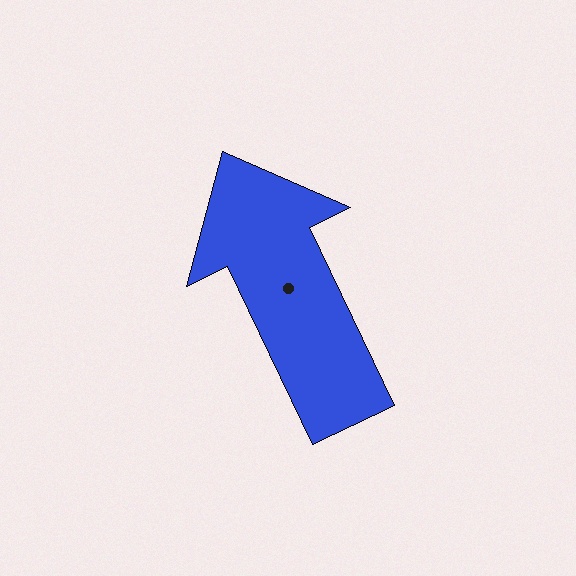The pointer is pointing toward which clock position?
Roughly 11 o'clock.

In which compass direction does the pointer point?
Northwest.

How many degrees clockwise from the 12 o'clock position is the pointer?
Approximately 335 degrees.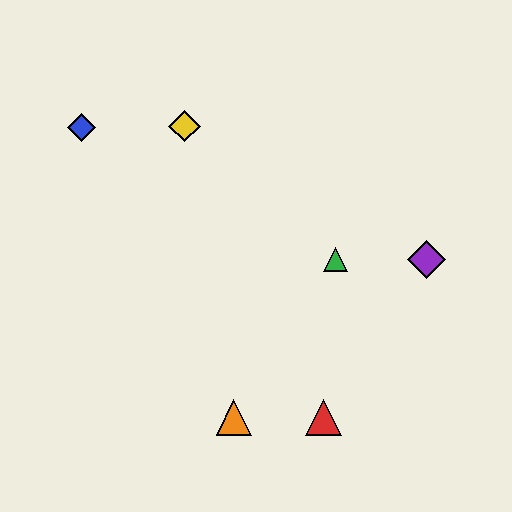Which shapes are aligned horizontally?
The green triangle, the purple diamond are aligned horizontally.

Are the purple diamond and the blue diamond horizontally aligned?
No, the purple diamond is at y≈260 and the blue diamond is at y≈128.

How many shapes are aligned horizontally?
2 shapes (the green triangle, the purple diamond) are aligned horizontally.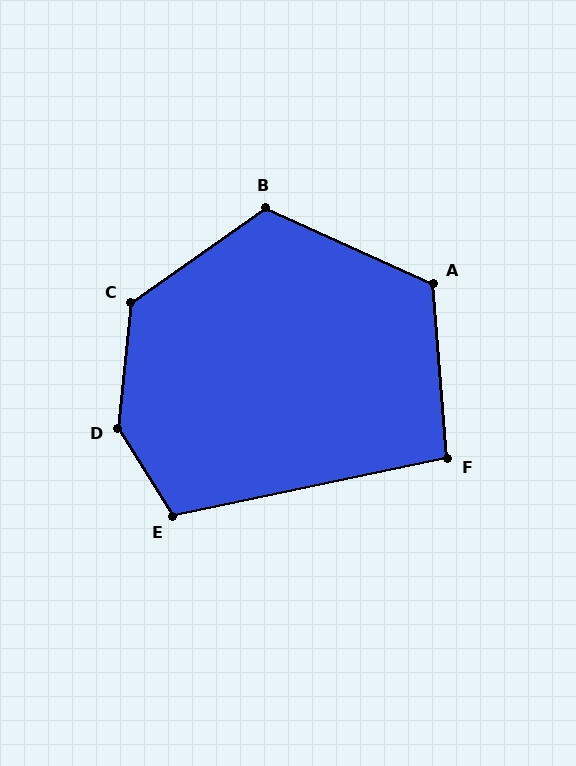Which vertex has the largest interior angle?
D, at approximately 142 degrees.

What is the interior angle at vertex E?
Approximately 110 degrees (obtuse).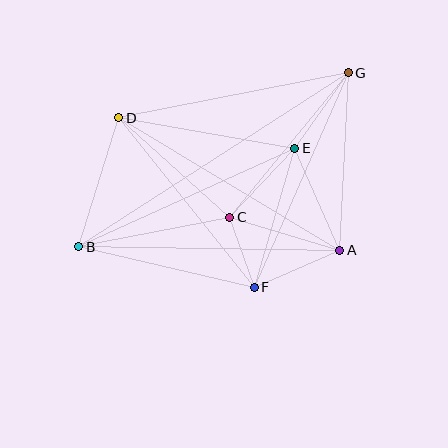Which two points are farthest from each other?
Points B and G are farthest from each other.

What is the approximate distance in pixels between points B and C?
The distance between B and C is approximately 154 pixels.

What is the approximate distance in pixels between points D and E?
The distance between D and E is approximately 179 pixels.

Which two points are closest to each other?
Points C and F are closest to each other.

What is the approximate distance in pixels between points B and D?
The distance between B and D is approximately 135 pixels.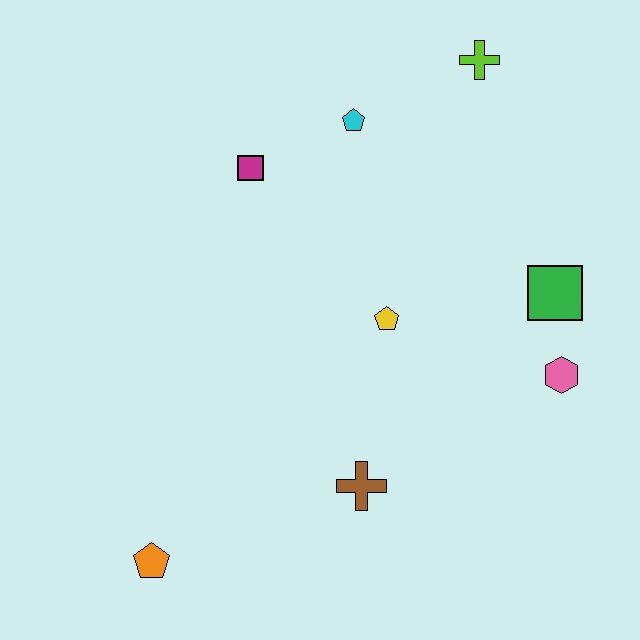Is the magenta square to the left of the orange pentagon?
No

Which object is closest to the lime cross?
The cyan pentagon is closest to the lime cross.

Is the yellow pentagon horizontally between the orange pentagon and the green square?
Yes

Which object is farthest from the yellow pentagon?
The orange pentagon is farthest from the yellow pentagon.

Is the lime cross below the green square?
No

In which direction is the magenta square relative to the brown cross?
The magenta square is above the brown cross.